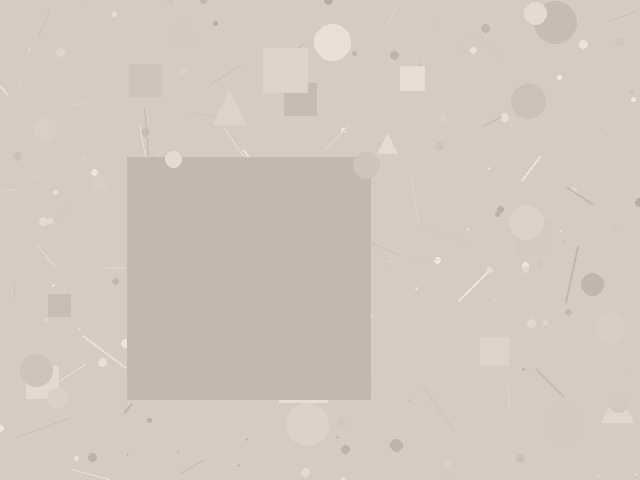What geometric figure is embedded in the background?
A square is embedded in the background.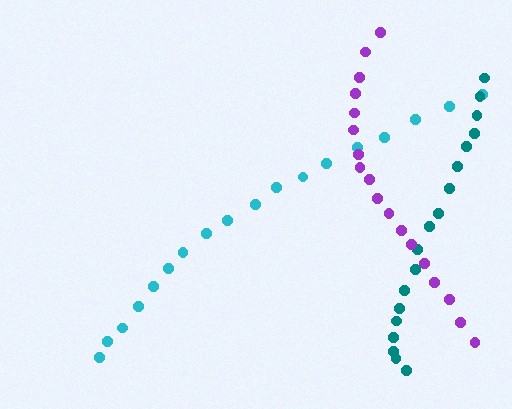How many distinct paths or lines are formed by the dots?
There are 3 distinct paths.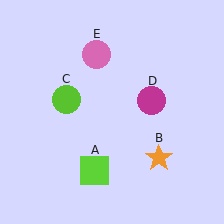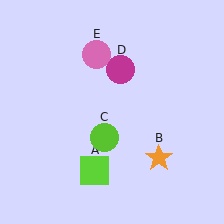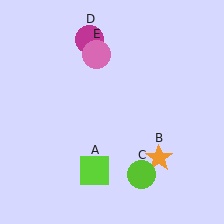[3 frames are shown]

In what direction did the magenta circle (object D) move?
The magenta circle (object D) moved up and to the left.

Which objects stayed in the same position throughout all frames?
Lime square (object A) and orange star (object B) and pink circle (object E) remained stationary.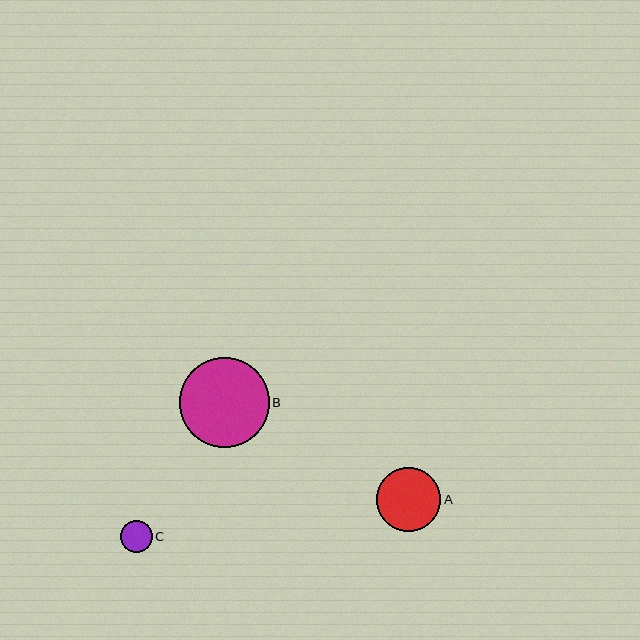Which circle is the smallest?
Circle C is the smallest with a size of approximately 32 pixels.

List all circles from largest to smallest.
From largest to smallest: B, A, C.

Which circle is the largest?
Circle B is the largest with a size of approximately 90 pixels.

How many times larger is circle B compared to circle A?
Circle B is approximately 1.4 times the size of circle A.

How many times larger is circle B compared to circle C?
Circle B is approximately 2.8 times the size of circle C.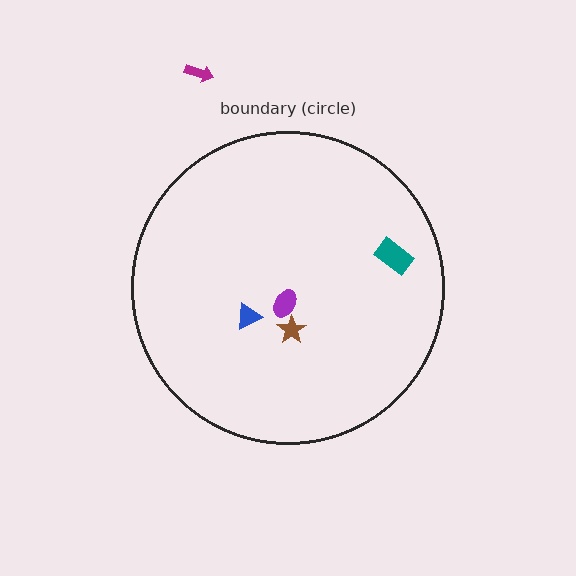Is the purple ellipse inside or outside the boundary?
Inside.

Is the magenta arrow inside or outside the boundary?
Outside.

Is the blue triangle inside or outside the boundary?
Inside.